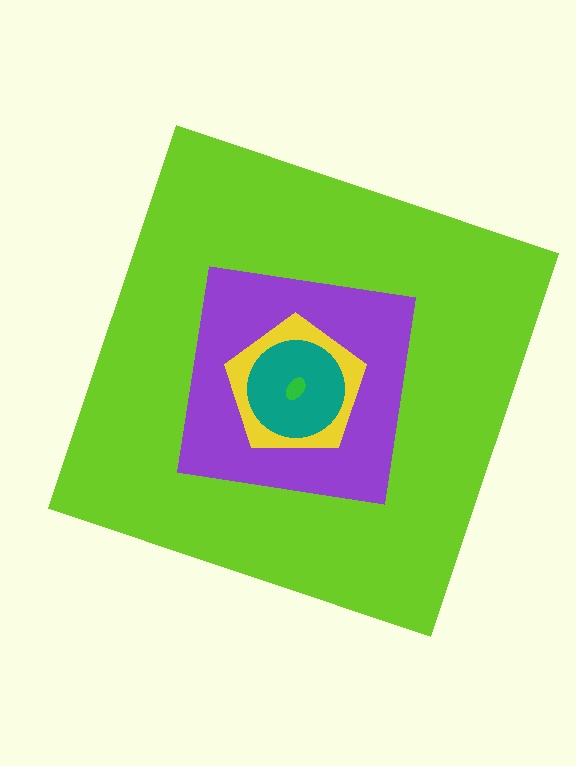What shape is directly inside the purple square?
The yellow pentagon.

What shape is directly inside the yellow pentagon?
The teal circle.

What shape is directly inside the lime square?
The purple square.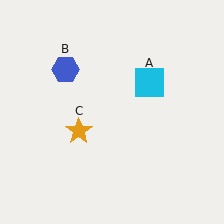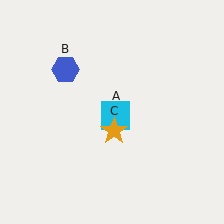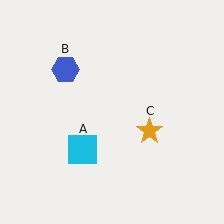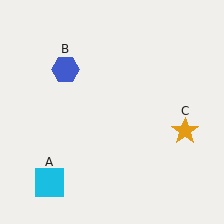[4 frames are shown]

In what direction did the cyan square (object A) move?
The cyan square (object A) moved down and to the left.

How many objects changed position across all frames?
2 objects changed position: cyan square (object A), orange star (object C).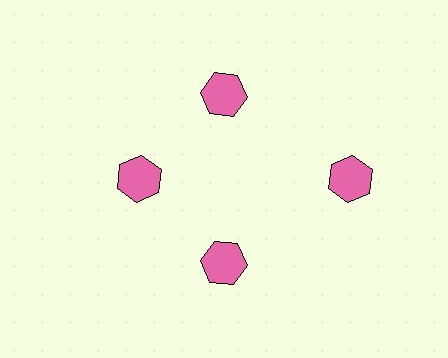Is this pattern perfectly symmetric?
No. The 4 pink hexagons are arranged in a ring, but one element near the 3 o'clock position is pushed outward from the center, breaking the 4-fold rotational symmetry.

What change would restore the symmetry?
The symmetry would be restored by moving it inward, back onto the ring so that all 4 hexagons sit at equal angles and equal distance from the center.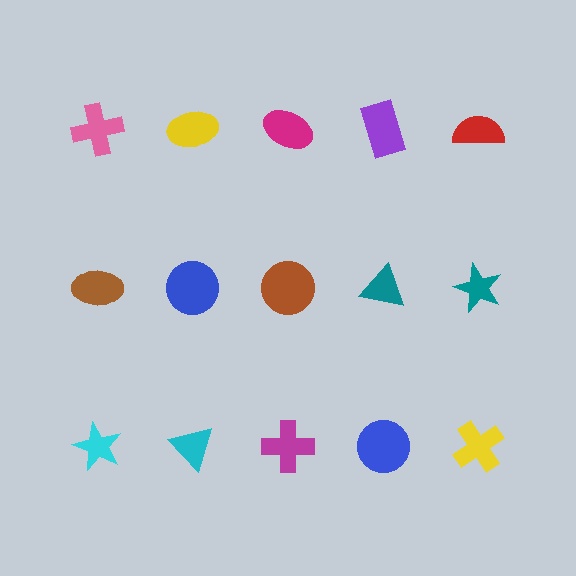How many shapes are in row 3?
5 shapes.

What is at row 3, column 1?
A cyan star.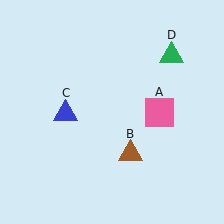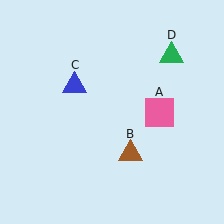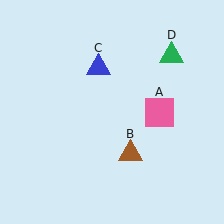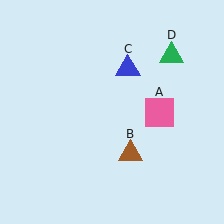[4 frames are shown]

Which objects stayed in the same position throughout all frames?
Pink square (object A) and brown triangle (object B) and green triangle (object D) remained stationary.